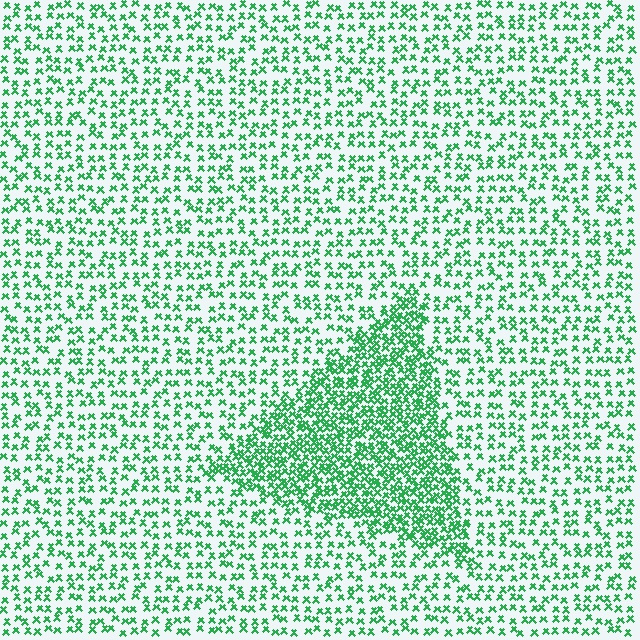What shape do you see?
I see a triangle.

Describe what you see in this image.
The image contains small green elements arranged at two different densities. A triangle-shaped region is visible where the elements are more densely packed than the surrounding area.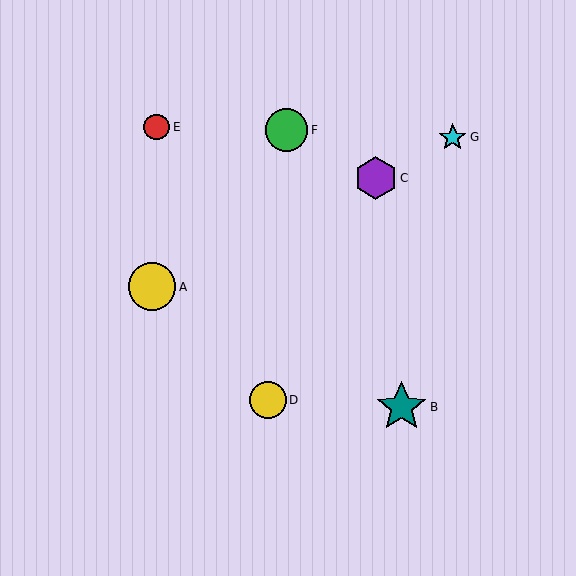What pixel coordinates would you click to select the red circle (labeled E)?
Click at (157, 127) to select the red circle E.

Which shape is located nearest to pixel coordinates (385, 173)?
The purple hexagon (labeled C) at (376, 178) is nearest to that location.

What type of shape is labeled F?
Shape F is a green circle.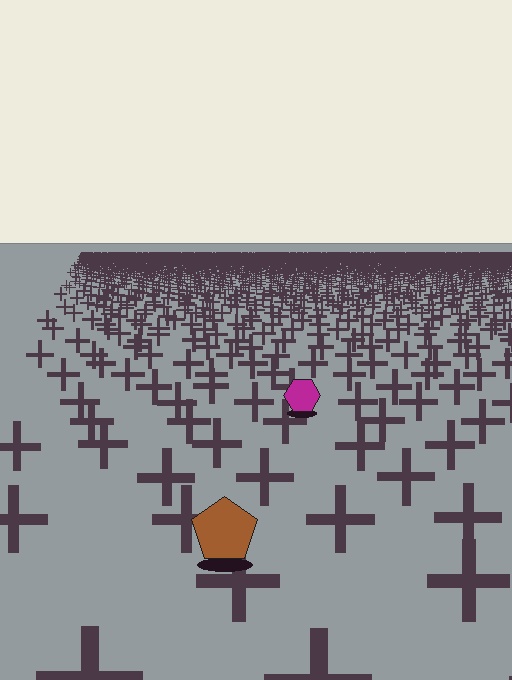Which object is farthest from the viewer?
The magenta hexagon is farthest from the viewer. It appears smaller and the ground texture around it is denser.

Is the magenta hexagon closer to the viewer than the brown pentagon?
No. The brown pentagon is closer — you can tell from the texture gradient: the ground texture is coarser near it.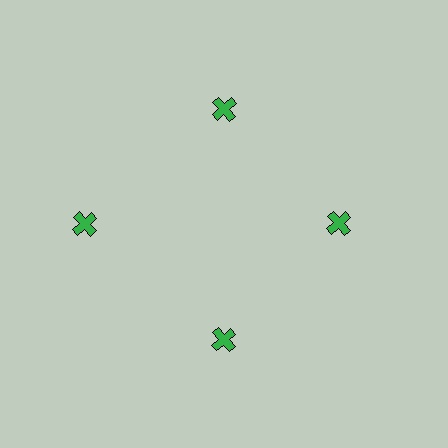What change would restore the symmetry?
The symmetry would be restored by moving it inward, back onto the ring so that all 4 crosses sit at equal angles and equal distance from the center.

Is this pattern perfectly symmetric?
No. The 4 green crosses are arranged in a ring, but one element near the 9 o'clock position is pushed outward from the center, breaking the 4-fold rotational symmetry.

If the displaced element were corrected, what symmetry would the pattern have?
It would have 4-fold rotational symmetry — the pattern would map onto itself every 90 degrees.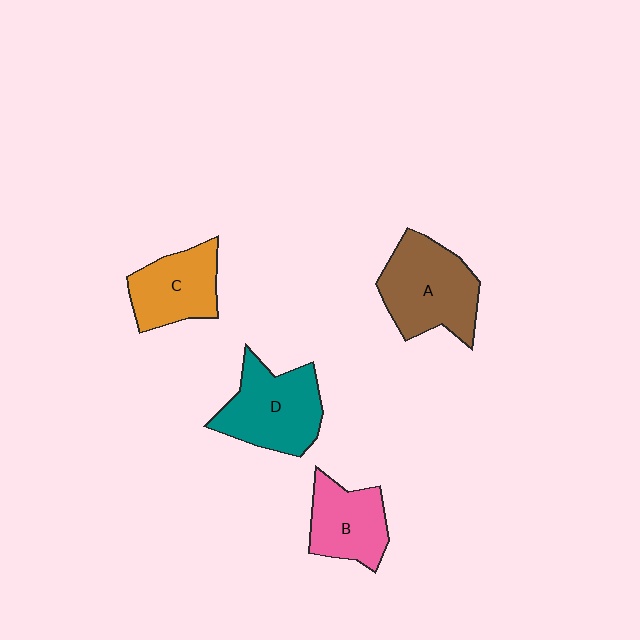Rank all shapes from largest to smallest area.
From largest to smallest: A (brown), D (teal), C (orange), B (pink).